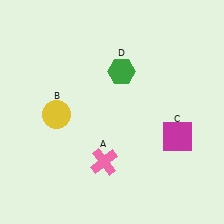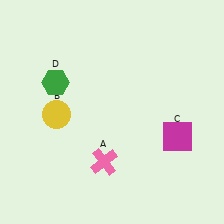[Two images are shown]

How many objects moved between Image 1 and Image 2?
1 object moved between the two images.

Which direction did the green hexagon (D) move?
The green hexagon (D) moved left.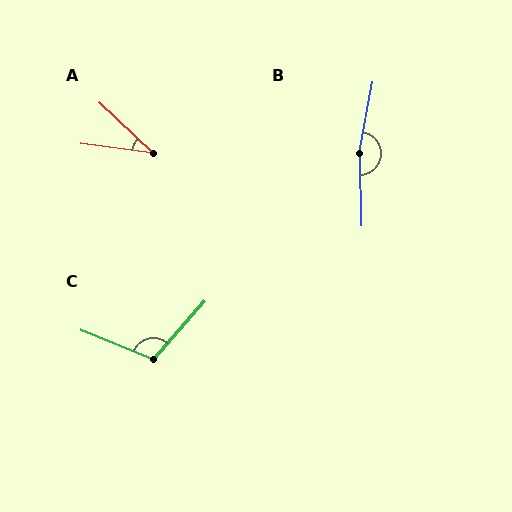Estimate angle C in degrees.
Approximately 109 degrees.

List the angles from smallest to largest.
A (36°), C (109°), B (168°).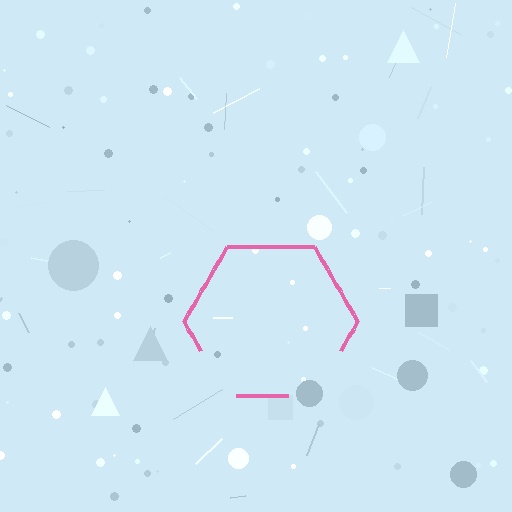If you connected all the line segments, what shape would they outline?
They would outline a hexagon.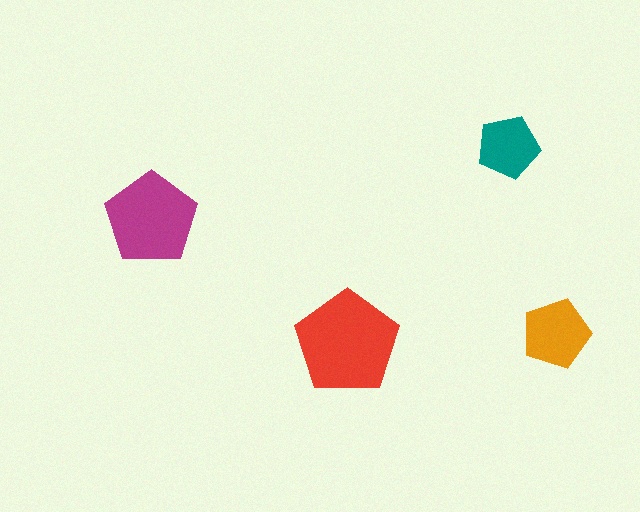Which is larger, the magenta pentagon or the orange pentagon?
The magenta one.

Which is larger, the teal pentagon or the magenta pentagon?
The magenta one.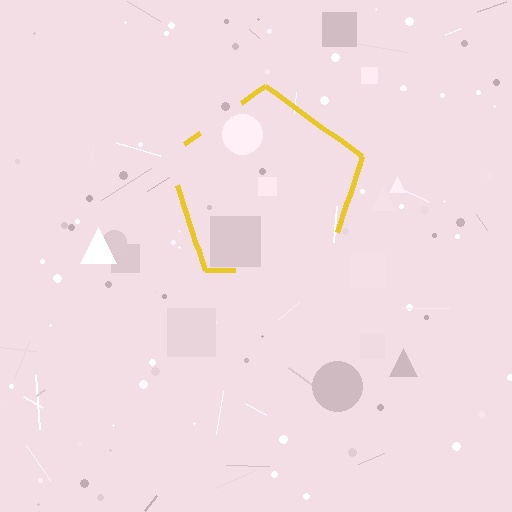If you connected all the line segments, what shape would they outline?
They would outline a pentagon.